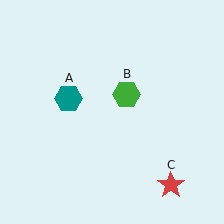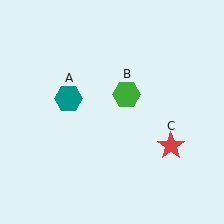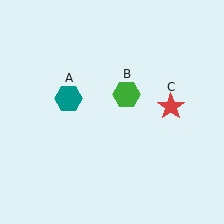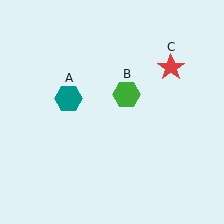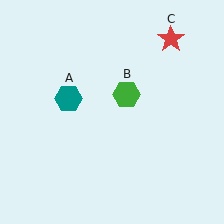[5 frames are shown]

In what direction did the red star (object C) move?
The red star (object C) moved up.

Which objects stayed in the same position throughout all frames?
Teal hexagon (object A) and green hexagon (object B) remained stationary.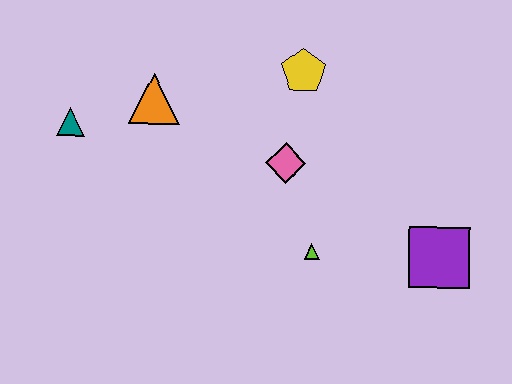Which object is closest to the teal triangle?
The orange triangle is closest to the teal triangle.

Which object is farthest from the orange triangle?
The purple square is farthest from the orange triangle.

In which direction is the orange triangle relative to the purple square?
The orange triangle is to the left of the purple square.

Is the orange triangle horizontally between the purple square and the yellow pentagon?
No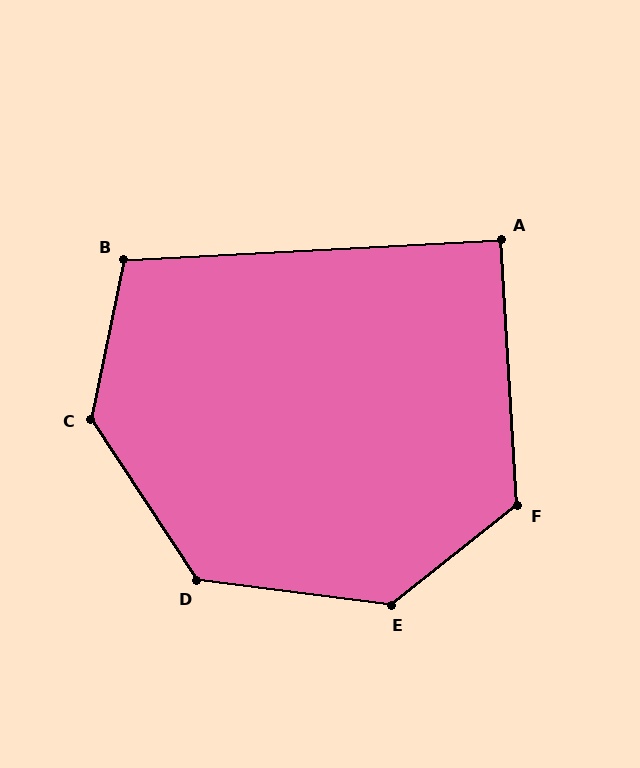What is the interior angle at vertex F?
Approximately 125 degrees (obtuse).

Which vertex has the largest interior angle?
C, at approximately 135 degrees.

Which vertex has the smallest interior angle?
A, at approximately 90 degrees.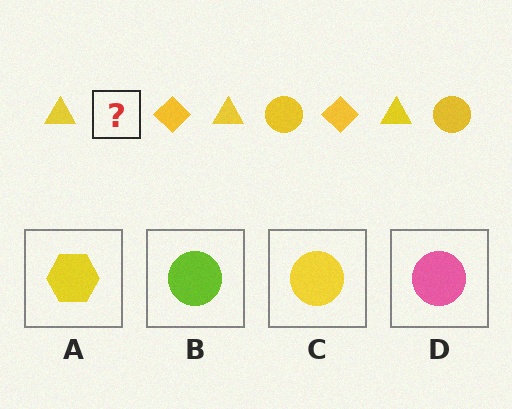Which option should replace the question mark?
Option C.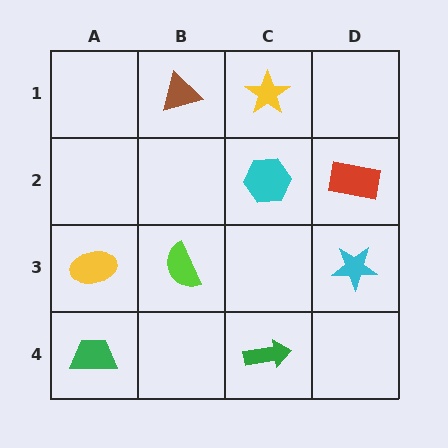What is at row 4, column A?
A green trapezoid.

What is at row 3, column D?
A cyan star.